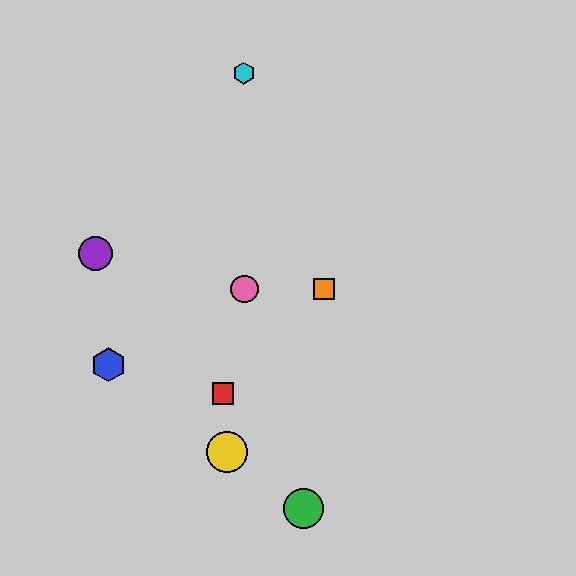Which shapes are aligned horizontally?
The orange square, the pink circle are aligned horizontally.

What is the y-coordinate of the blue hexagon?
The blue hexagon is at y≈365.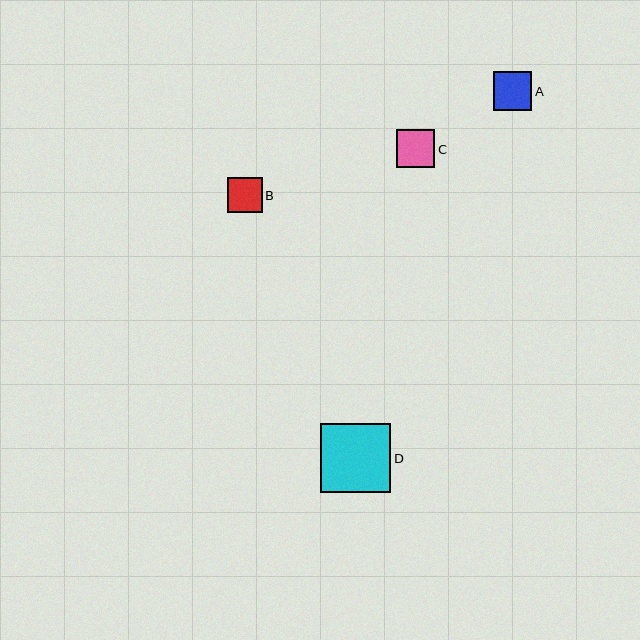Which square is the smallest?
Square B is the smallest with a size of approximately 35 pixels.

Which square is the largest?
Square D is the largest with a size of approximately 70 pixels.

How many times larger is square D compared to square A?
Square D is approximately 1.8 times the size of square A.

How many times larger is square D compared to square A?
Square D is approximately 1.8 times the size of square A.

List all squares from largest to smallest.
From largest to smallest: D, A, C, B.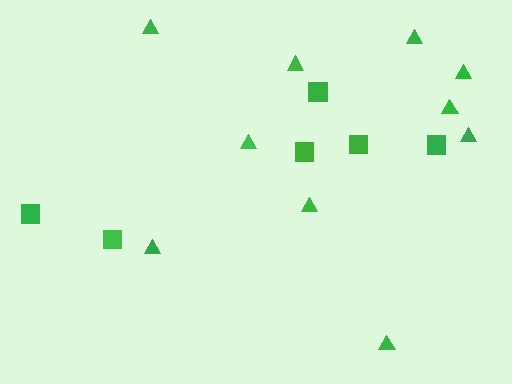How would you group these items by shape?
There are 2 groups: one group of triangles (10) and one group of squares (6).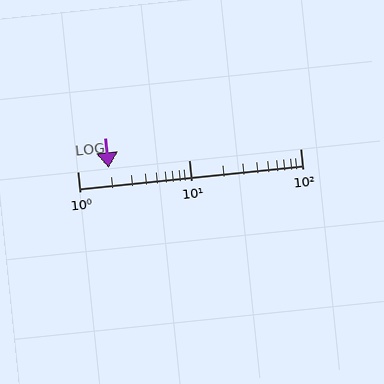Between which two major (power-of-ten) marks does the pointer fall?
The pointer is between 1 and 10.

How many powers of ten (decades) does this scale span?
The scale spans 2 decades, from 1 to 100.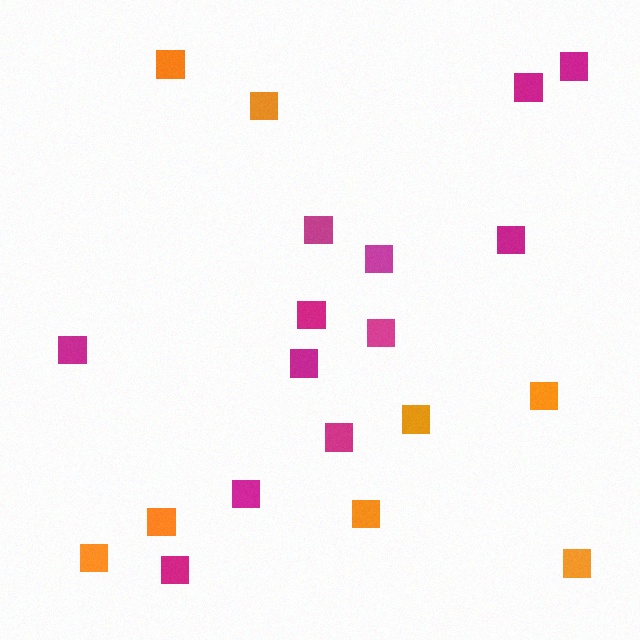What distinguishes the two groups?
There are 2 groups: one group of magenta squares (12) and one group of orange squares (8).